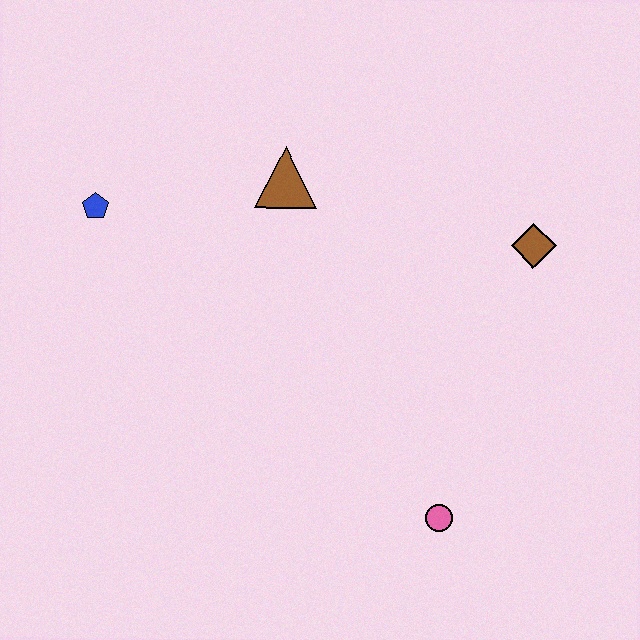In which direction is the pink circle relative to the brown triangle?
The pink circle is below the brown triangle.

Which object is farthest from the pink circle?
The blue pentagon is farthest from the pink circle.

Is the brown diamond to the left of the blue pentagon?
No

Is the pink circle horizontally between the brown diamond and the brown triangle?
Yes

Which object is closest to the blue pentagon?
The brown triangle is closest to the blue pentagon.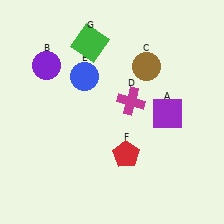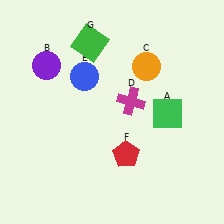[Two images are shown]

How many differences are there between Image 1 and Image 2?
There are 2 differences between the two images.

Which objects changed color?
A changed from purple to green. C changed from brown to orange.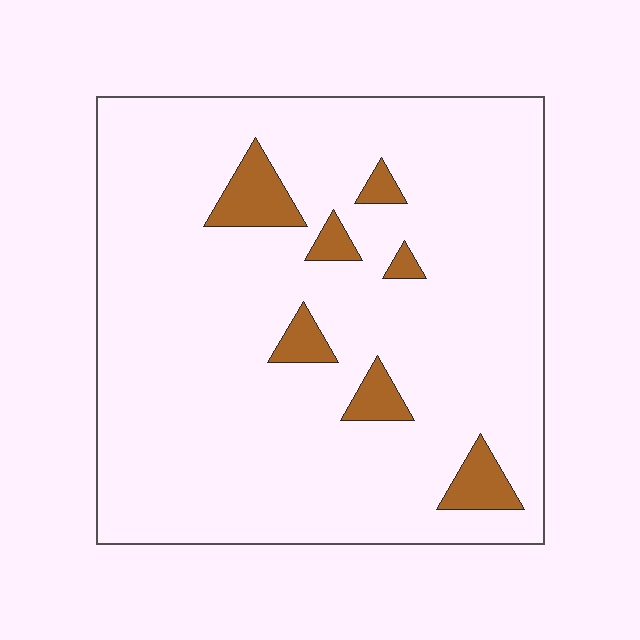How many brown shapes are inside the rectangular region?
7.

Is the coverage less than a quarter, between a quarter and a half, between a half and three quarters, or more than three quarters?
Less than a quarter.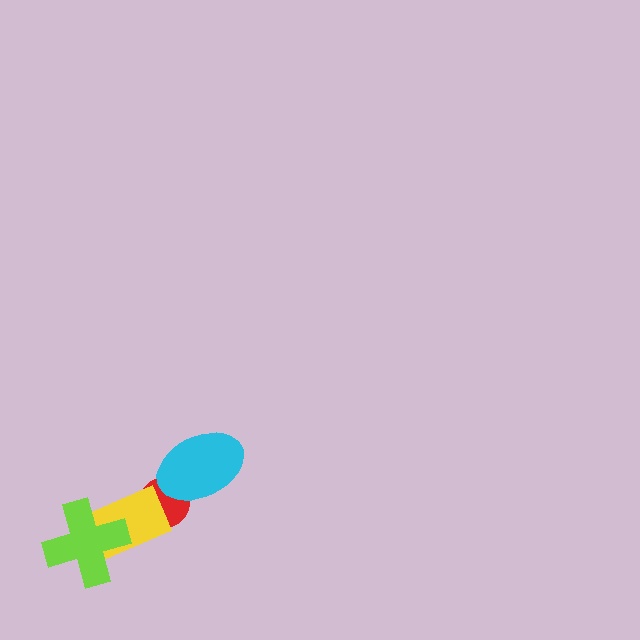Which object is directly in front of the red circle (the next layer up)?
The yellow rectangle is directly in front of the red circle.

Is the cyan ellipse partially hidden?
No, no other shape covers it.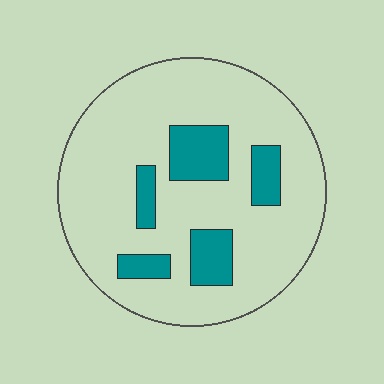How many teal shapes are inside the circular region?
5.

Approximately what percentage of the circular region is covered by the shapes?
Approximately 20%.